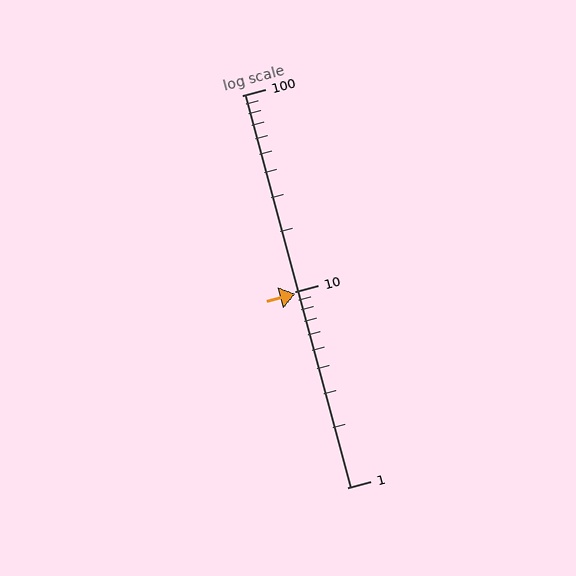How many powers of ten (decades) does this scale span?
The scale spans 2 decades, from 1 to 100.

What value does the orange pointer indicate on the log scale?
The pointer indicates approximately 9.7.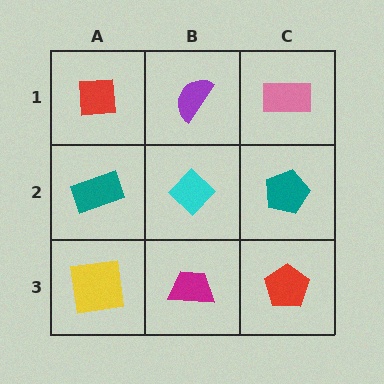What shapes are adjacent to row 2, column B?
A purple semicircle (row 1, column B), a magenta trapezoid (row 3, column B), a teal rectangle (row 2, column A), a teal pentagon (row 2, column C).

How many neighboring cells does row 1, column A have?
2.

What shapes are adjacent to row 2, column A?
A red square (row 1, column A), a yellow square (row 3, column A), a cyan diamond (row 2, column B).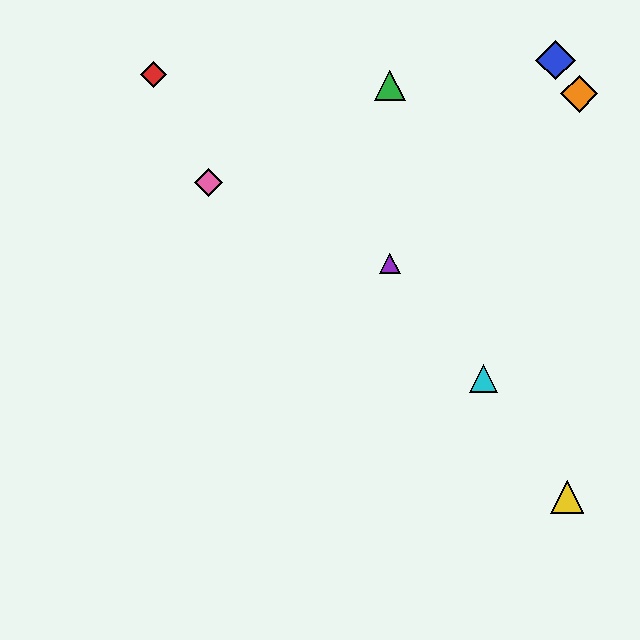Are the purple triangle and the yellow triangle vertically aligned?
No, the purple triangle is at x≈390 and the yellow triangle is at x≈567.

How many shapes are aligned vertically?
2 shapes (the green triangle, the purple triangle) are aligned vertically.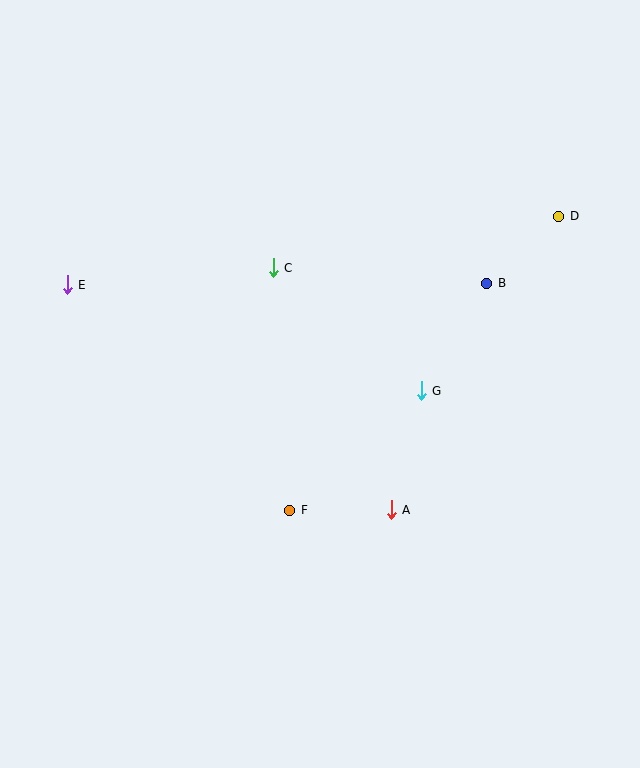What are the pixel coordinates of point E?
Point E is at (67, 285).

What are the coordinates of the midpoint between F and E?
The midpoint between F and E is at (179, 397).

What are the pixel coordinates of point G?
Point G is at (421, 391).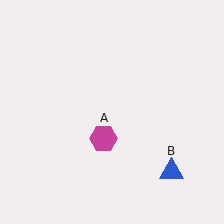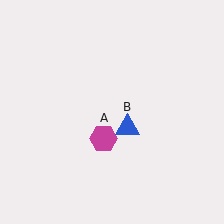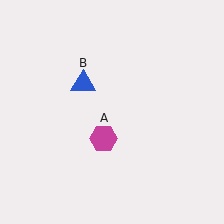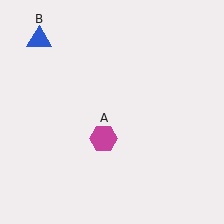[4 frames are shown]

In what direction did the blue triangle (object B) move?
The blue triangle (object B) moved up and to the left.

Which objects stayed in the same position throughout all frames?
Magenta hexagon (object A) remained stationary.